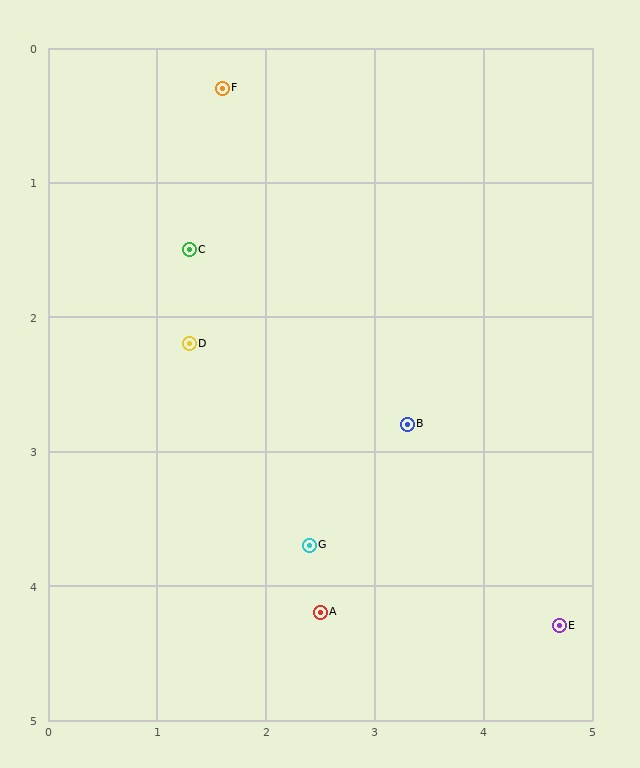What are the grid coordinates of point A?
Point A is at approximately (2.5, 4.2).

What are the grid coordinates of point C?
Point C is at approximately (1.3, 1.5).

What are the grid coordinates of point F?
Point F is at approximately (1.6, 0.3).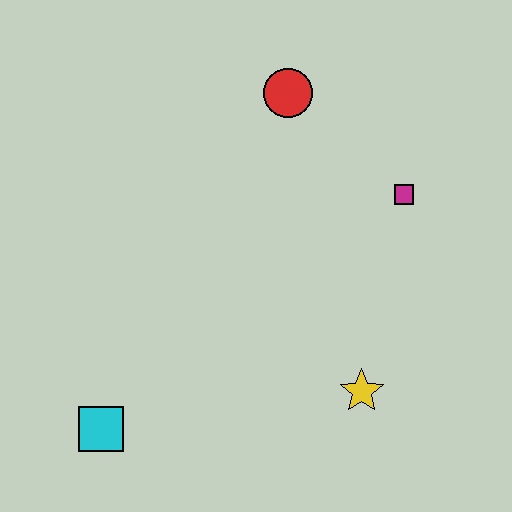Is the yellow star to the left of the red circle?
No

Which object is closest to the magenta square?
The red circle is closest to the magenta square.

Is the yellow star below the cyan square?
No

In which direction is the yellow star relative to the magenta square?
The yellow star is below the magenta square.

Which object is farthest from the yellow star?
The red circle is farthest from the yellow star.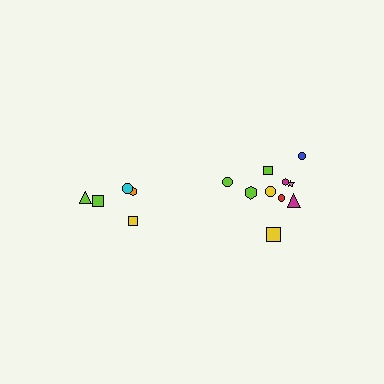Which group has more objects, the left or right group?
The right group.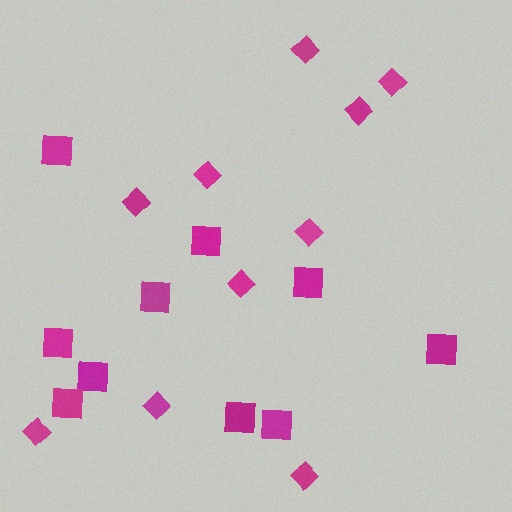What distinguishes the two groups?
There are 2 groups: one group of squares (10) and one group of diamonds (10).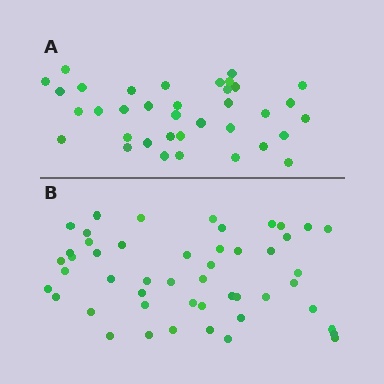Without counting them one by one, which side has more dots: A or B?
Region B (the bottom region) has more dots.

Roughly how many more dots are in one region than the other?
Region B has approximately 15 more dots than region A.